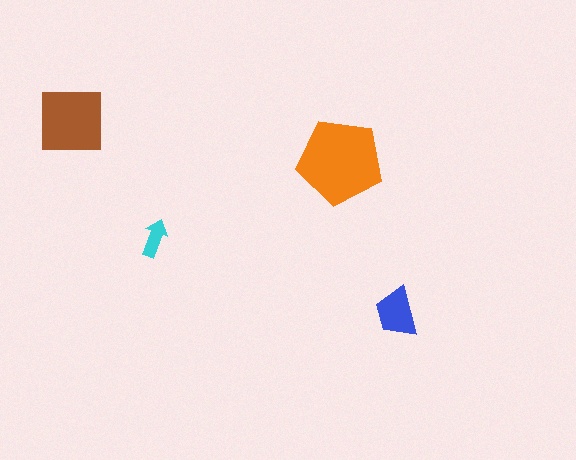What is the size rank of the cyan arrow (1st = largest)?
4th.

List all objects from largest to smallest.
The orange pentagon, the brown square, the blue trapezoid, the cyan arrow.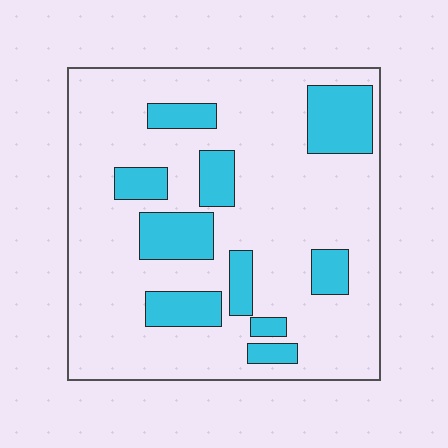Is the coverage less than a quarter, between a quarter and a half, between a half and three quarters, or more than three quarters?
Less than a quarter.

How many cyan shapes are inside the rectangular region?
10.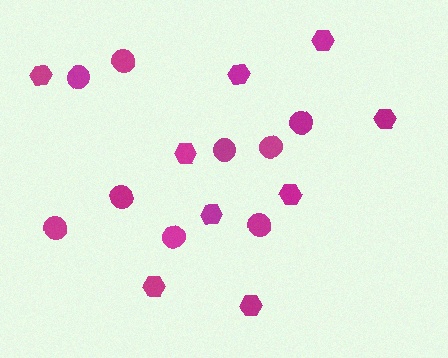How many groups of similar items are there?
There are 2 groups: one group of circles (9) and one group of hexagons (9).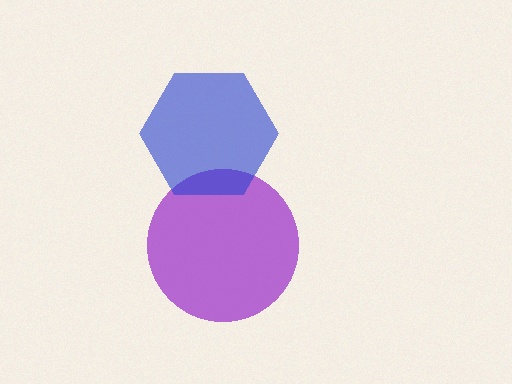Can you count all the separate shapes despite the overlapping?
Yes, there are 2 separate shapes.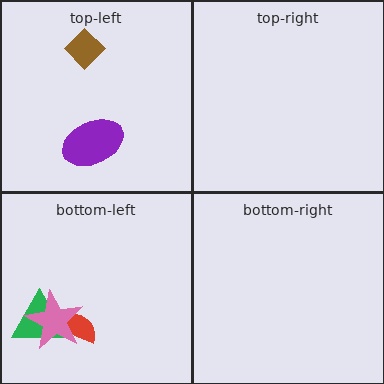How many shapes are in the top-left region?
2.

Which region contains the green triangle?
The bottom-left region.